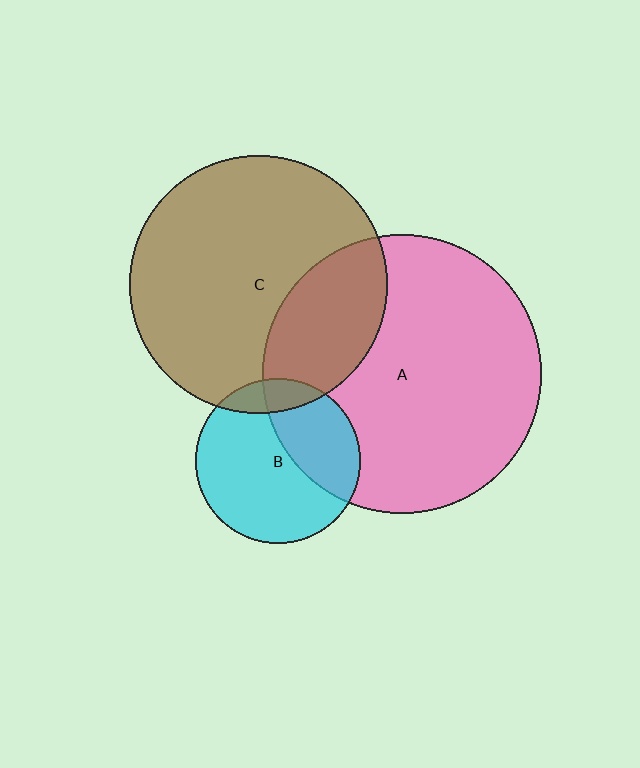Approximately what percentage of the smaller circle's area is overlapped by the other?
Approximately 35%.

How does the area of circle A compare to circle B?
Approximately 2.9 times.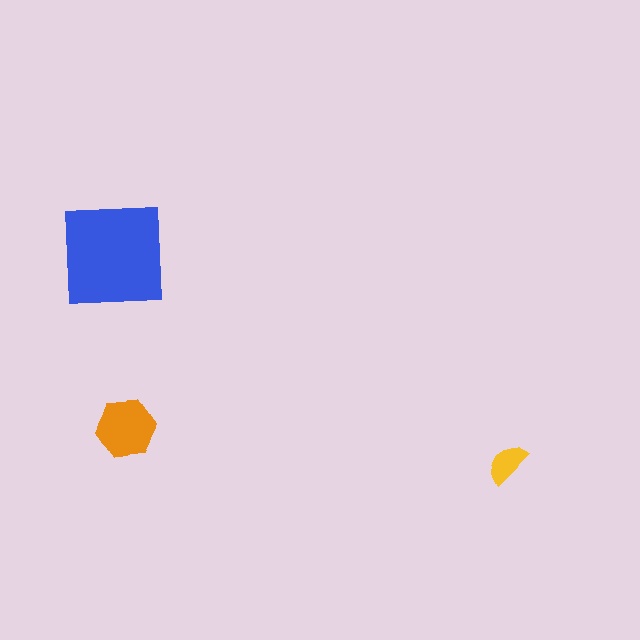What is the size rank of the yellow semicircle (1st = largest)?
3rd.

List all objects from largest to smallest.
The blue square, the orange hexagon, the yellow semicircle.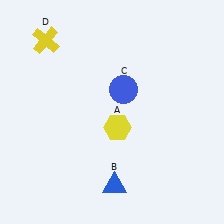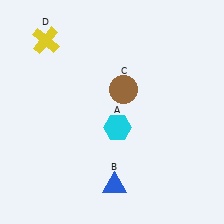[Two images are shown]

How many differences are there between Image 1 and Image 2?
There are 2 differences between the two images.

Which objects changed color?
A changed from yellow to cyan. C changed from blue to brown.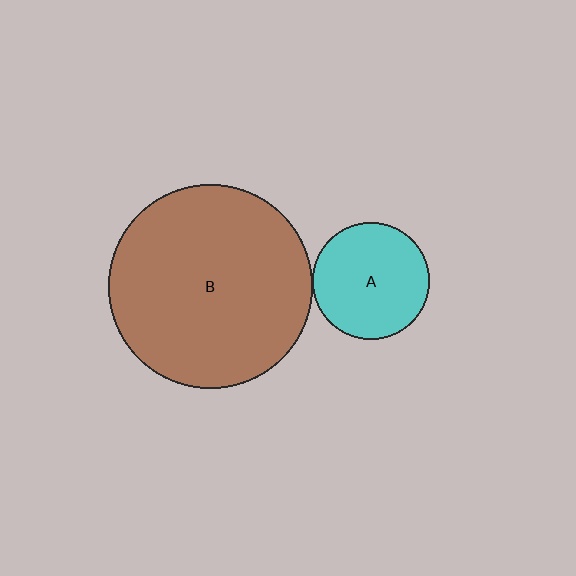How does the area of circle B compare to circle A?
Approximately 3.0 times.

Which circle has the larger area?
Circle B (brown).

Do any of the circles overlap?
No, none of the circles overlap.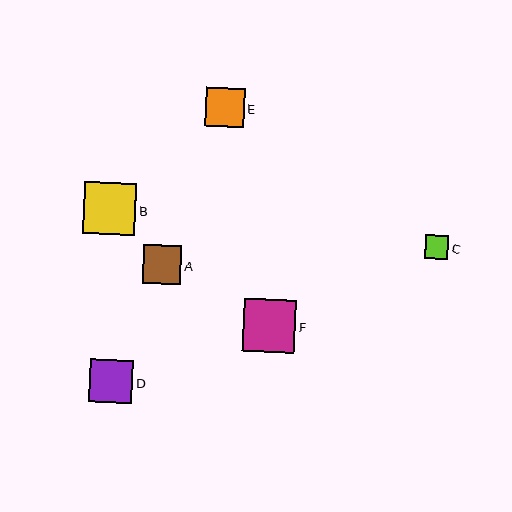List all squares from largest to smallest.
From largest to smallest: F, B, D, E, A, C.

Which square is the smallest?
Square C is the smallest with a size of approximately 23 pixels.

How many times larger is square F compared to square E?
Square F is approximately 1.3 times the size of square E.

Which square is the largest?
Square F is the largest with a size of approximately 53 pixels.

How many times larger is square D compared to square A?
Square D is approximately 1.1 times the size of square A.